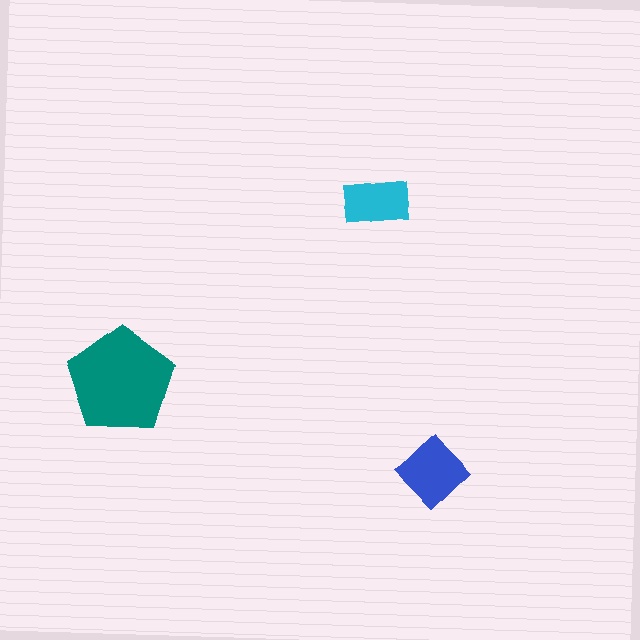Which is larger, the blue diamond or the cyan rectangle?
The blue diamond.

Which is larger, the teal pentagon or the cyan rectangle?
The teal pentagon.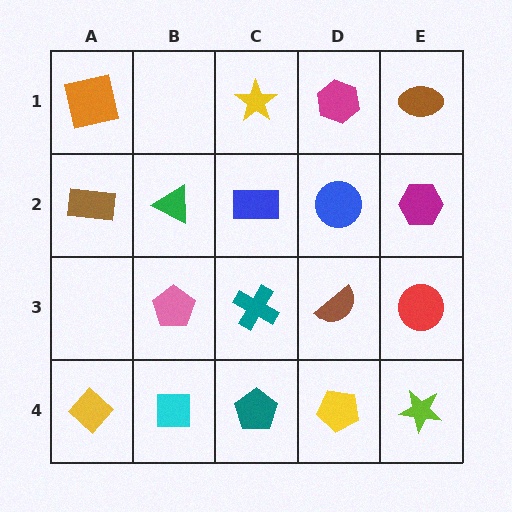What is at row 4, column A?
A yellow diamond.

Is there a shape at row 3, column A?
No, that cell is empty.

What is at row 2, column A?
A brown rectangle.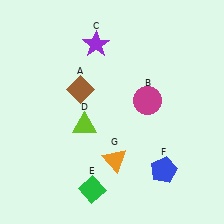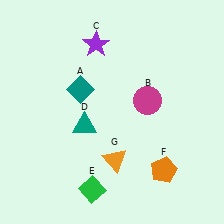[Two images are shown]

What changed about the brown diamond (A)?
In Image 1, A is brown. In Image 2, it changed to teal.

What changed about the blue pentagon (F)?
In Image 1, F is blue. In Image 2, it changed to orange.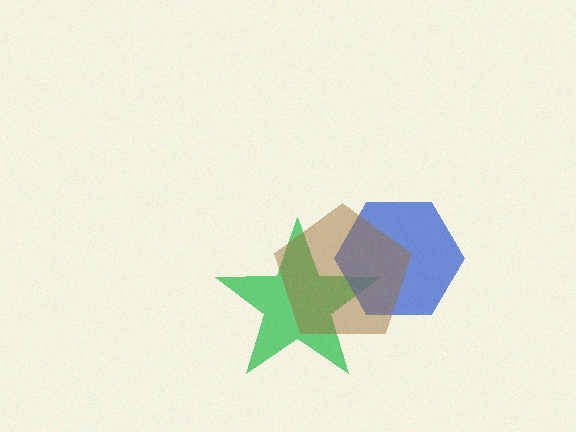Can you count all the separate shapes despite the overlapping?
Yes, there are 3 separate shapes.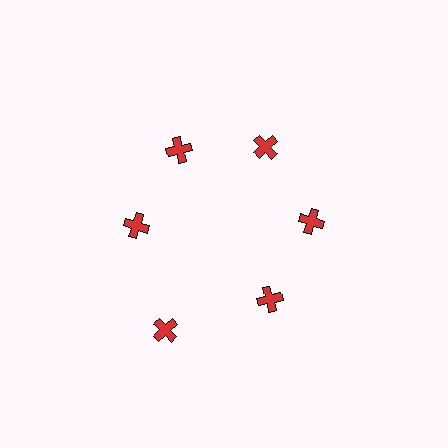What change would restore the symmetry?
The symmetry would be restored by moving it inward, back onto the ring so that all 6 crosses sit at equal angles and equal distance from the center.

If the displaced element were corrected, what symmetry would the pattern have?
It would have 6-fold rotational symmetry — the pattern would map onto itself every 60 degrees.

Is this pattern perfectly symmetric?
No. The 6 red crosses are arranged in a ring, but one element near the 7 o'clock position is pushed outward from the center, breaking the 6-fold rotational symmetry.